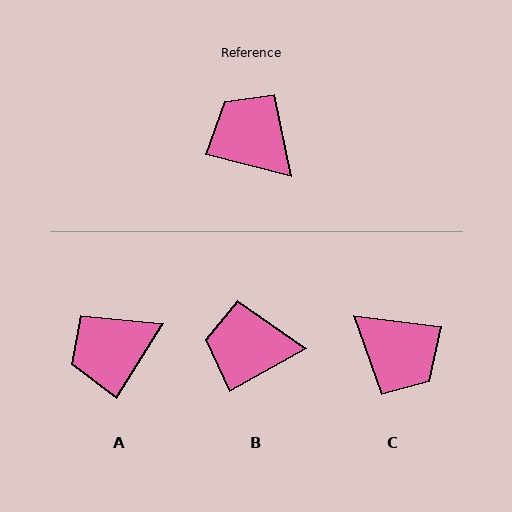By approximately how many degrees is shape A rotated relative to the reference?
Approximately 72 degrees counter-clockwise.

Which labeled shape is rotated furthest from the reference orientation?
C, about 173 degrees away.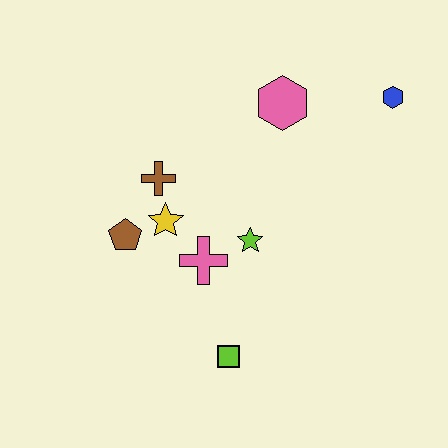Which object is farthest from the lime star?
The blue hexagon is farthest from the lime star.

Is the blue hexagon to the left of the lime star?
No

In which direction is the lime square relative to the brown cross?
The lime square is below the brown cross.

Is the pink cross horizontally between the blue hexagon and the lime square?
No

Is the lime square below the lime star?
Yes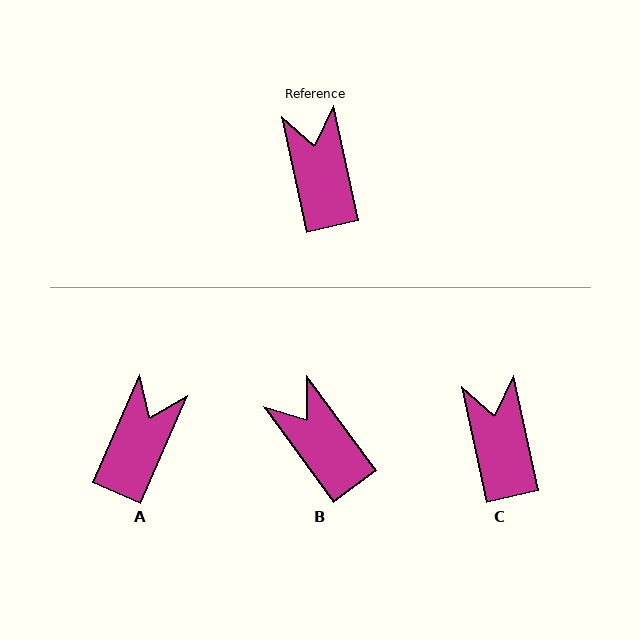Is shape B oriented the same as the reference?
No, it is off by about 24 degrees.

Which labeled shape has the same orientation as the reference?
C.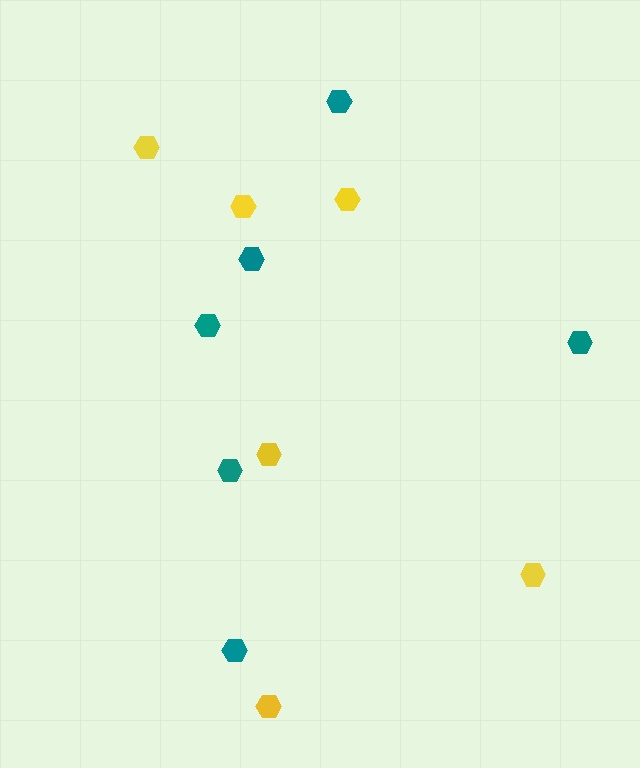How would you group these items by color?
There are 2 groups: one group of teal hexagons (6) and one group of yellow hexagons (6).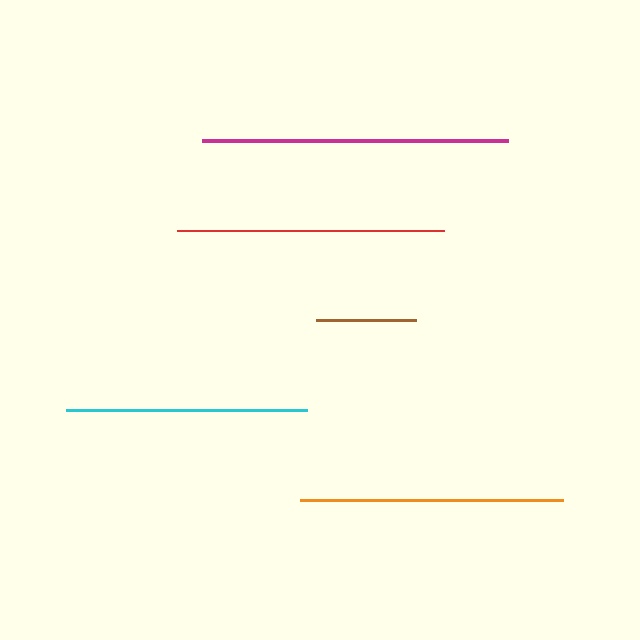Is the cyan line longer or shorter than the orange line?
The orange line is longer than the cyan line.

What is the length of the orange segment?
The orange segment is approximately 264 pixels long.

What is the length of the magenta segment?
The magenta segment is approximately 306 pixels long.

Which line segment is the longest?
The magenta line is the longest at approximately 306 pixels.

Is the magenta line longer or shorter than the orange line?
The magenta line is longer than the orange line.